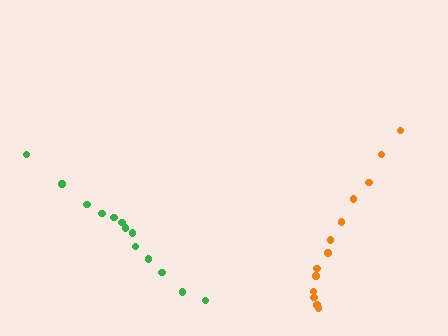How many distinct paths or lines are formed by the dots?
There are 2 distinct paths.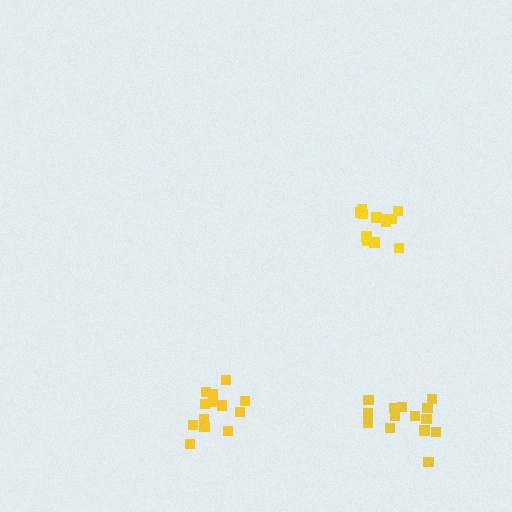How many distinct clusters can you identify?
There are 3 distinct clusters.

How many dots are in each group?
Group 1: 14 dots, Group 2: 12 dots, Group 3: 13 dots (39 total).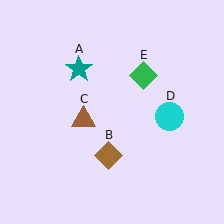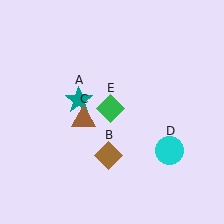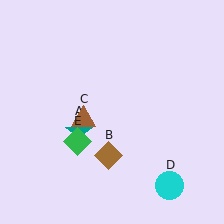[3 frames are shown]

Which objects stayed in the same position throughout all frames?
Brown diamond (object B) and brown triangle (object C) remained stationary.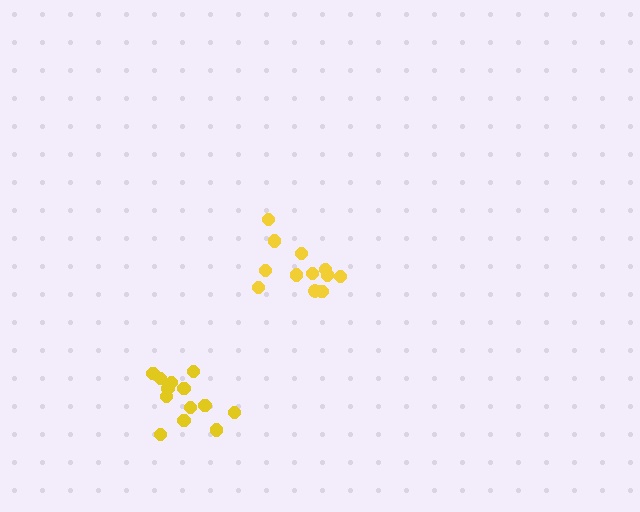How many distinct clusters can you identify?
There are 2 distinct clusters.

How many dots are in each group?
Group 1: 13 dots, Group 2: 12 dots (25 total).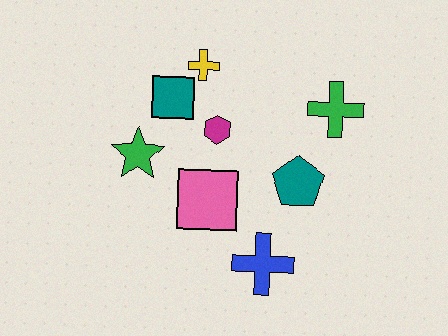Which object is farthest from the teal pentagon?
The green star is farthest from the teal pentagon.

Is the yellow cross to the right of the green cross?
No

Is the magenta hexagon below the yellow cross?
Yes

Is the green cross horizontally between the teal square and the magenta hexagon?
No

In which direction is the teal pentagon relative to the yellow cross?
The teal pentagon is below the yellow cross.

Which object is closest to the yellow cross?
The teal square is closest to the yellow cross.